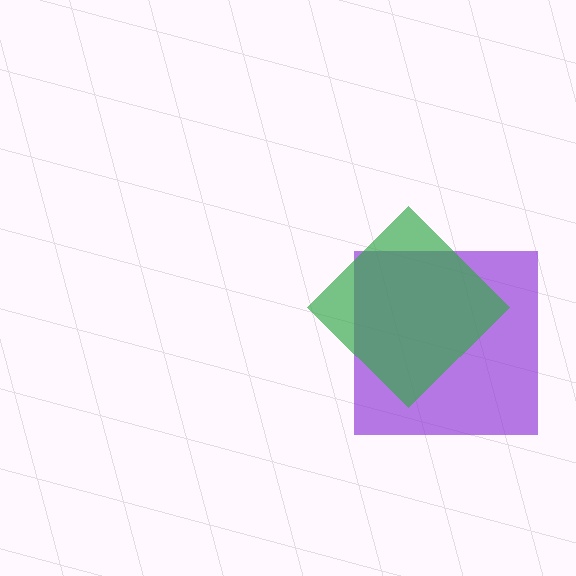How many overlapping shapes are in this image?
There are 2 overlapping shapes in the image.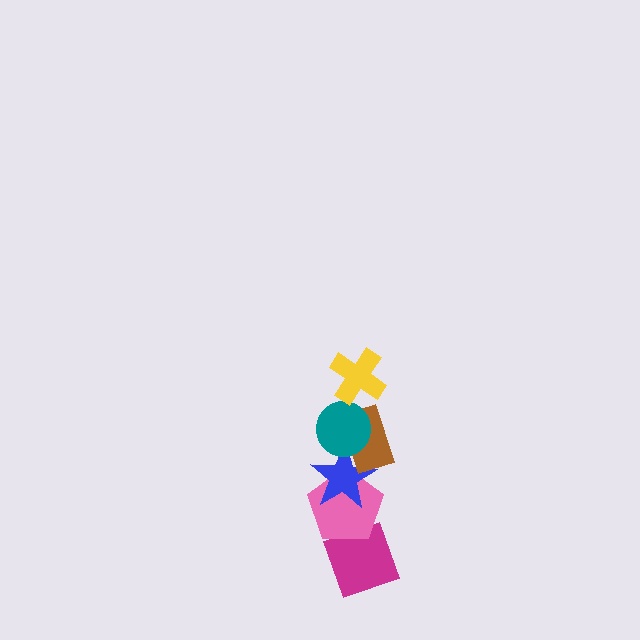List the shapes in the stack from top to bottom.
From top to bottom: the yellow cross, the teal circle, the brown rectangle, the blue star, the pink pentagon, the magenta diamond.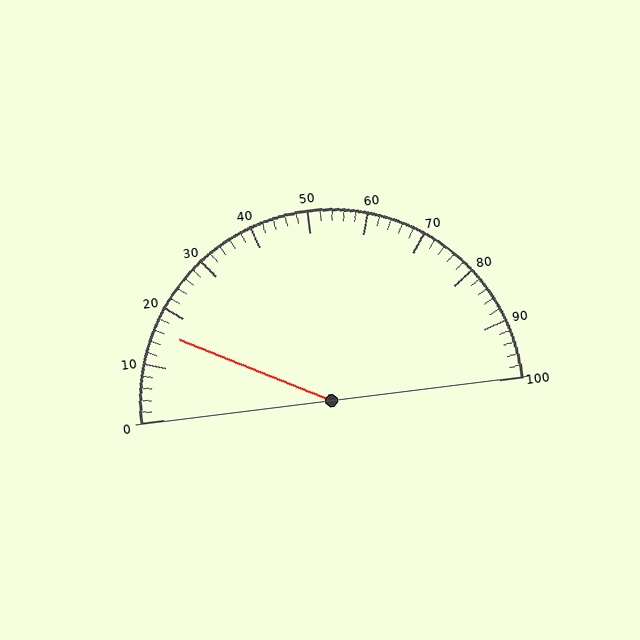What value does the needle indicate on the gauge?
The needle indicates approximately 16.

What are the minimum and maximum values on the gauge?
The gauge ranges from 0 to 100.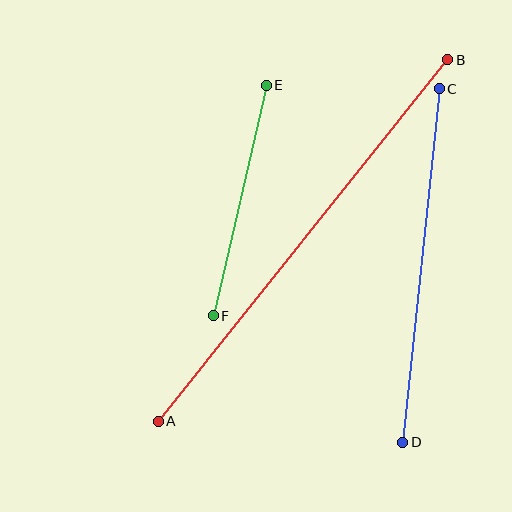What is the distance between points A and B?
The distance is approximately 463 pixels.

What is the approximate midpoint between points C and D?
The midpoint is at approximately (421, 266) pixels.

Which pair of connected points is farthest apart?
Points A and B are farthest apart.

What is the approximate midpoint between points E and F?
The midpoint is at approximately (240, 201) pixels.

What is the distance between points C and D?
The distance is approximately 356 pixels.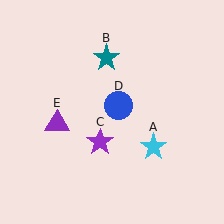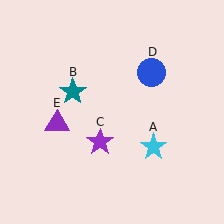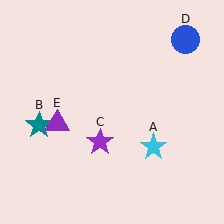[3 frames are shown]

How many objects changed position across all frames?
2 objects changed position: teal star (object B), blue circle (object D).